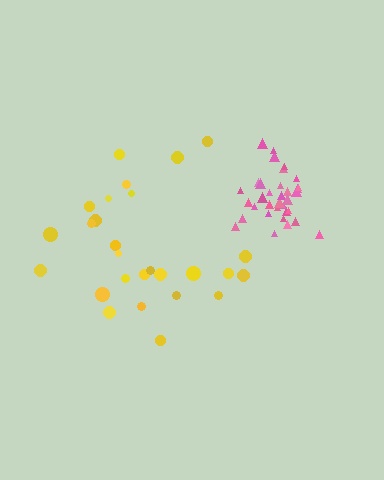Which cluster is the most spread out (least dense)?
Yellow.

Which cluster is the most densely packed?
Pink.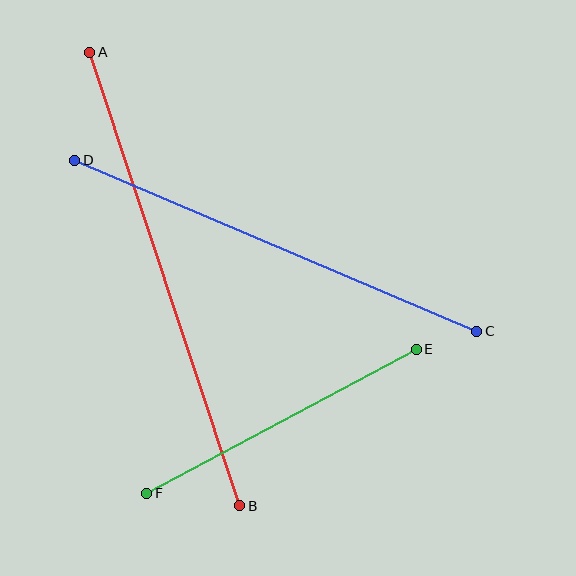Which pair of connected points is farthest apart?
Points A and B are farthest apart.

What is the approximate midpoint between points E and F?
The midpoint is at approximately (281, 421) pixels.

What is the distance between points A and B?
The distance is approximately 478 pixels.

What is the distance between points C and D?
The distance is approximately 437 pixels.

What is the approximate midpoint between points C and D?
The midpoint is at approximately (276, 246) pixels.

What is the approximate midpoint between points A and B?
The midpoint is at approximately (165, 279) pixels.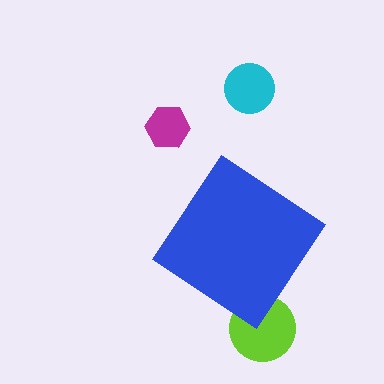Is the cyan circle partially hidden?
No, the cyan circle is fully visible.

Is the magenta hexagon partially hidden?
No, the magenta hexagon is fully visible.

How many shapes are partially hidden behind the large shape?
1 shape is partially hidden.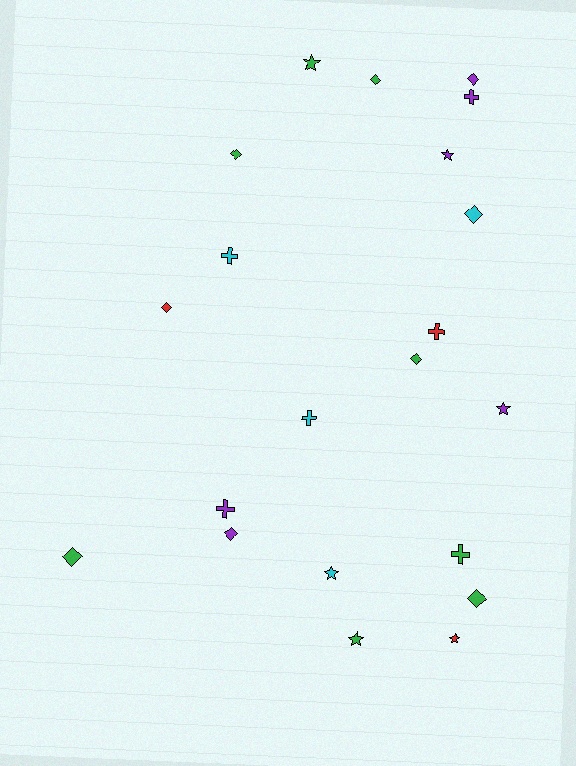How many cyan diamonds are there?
There is 1 cyan diamond.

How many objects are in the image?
There are 21 objects.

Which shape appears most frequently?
Diamond, with 9 objects.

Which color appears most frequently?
Green, with 8 objects.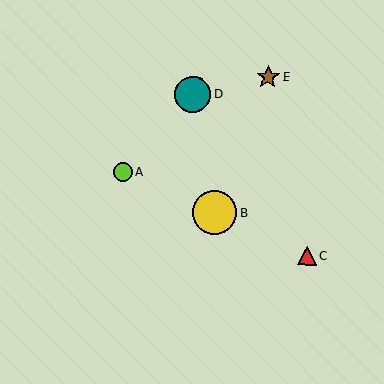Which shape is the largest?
The yellow circle (labeled B) is the largest.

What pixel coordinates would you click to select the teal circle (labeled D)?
Click at (193, 94) to select the teal circle D.